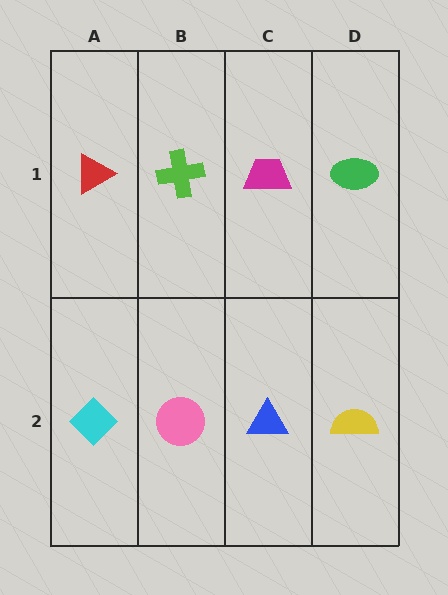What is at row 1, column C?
A magenta trapezoid.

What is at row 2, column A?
A cyan diamond.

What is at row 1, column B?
A lime cross.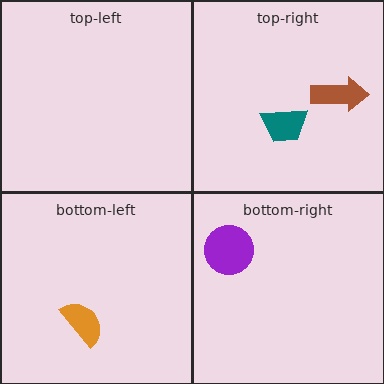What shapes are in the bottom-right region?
The purple circle.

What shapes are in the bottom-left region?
The orange semicircle.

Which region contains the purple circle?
The bottom-right region.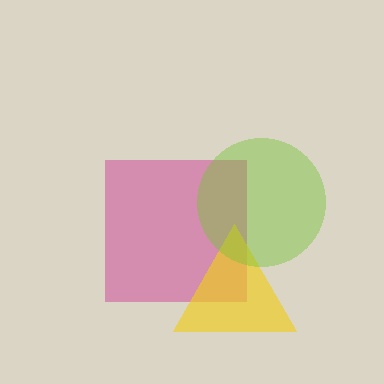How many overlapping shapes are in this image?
There are 3 overlapping shapes in the image.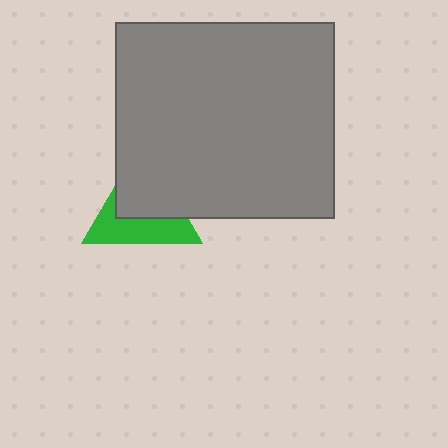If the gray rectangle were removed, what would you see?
You would see the complete green triangle.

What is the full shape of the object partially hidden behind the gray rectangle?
The partially hidden object is a green triangle.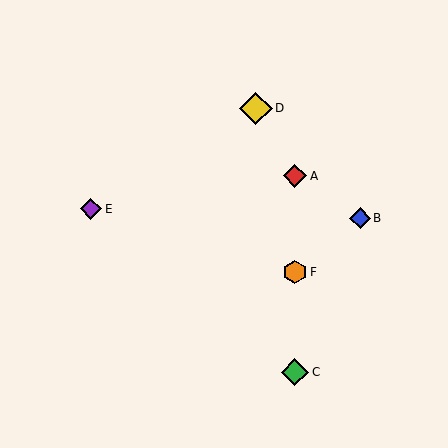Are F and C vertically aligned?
Yes, both are at x≈295.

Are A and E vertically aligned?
No, A is at x≈295 and E is at x≈91.